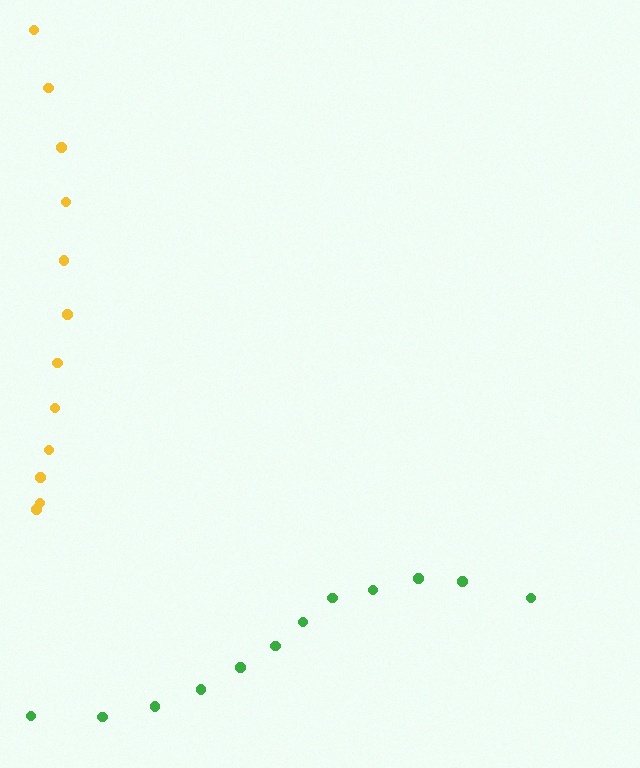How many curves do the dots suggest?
There are 2 distinct paths.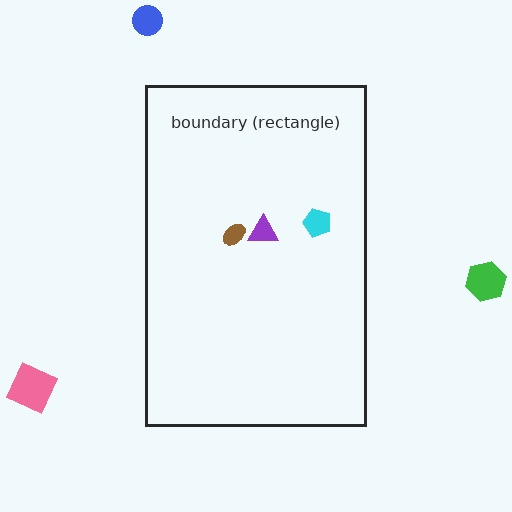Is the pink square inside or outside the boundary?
Outside.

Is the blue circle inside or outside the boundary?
Outside.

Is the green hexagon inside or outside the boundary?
Outside.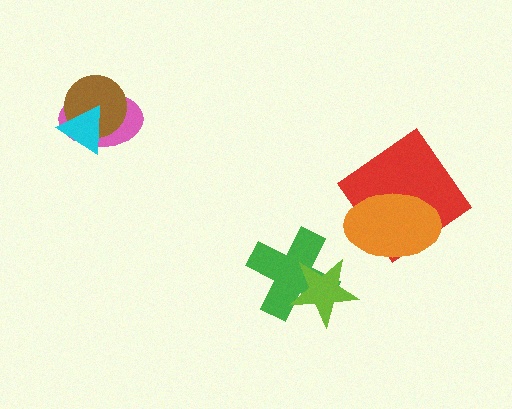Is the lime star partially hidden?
No, no other shape covers it.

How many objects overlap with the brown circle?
2 objects overlap with the brown circle.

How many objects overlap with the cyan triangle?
2 objects overlap with the cyan triangle.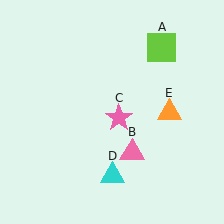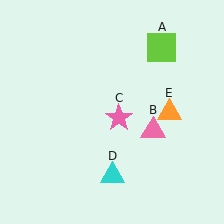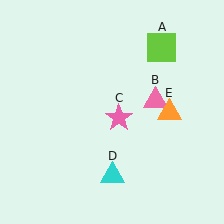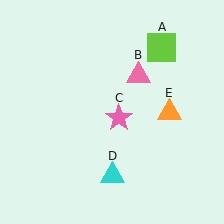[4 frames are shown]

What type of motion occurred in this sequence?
The pink triangle (object B) rotated counterclockwise around the center of the scene.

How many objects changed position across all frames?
1 object changed position: pink triangle (object B).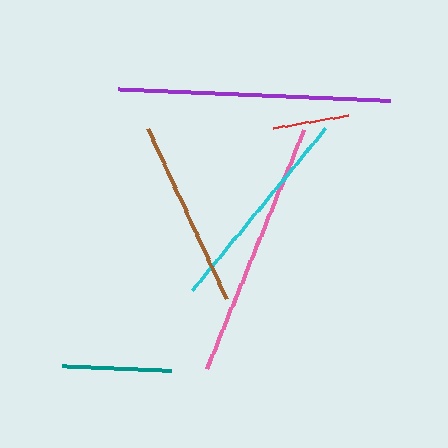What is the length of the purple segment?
The purple segment is approximately 272 pixels long.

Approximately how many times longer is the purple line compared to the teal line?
The purple line is approximately 2.5 times the length of the teal line.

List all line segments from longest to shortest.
From longest to shortest: purple, pink, cyan, brown, teal, red.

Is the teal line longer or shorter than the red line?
The teal line is longer than the red line.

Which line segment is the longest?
The purple line is the longest at approximately 272 pixels.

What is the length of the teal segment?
The teal segment is approximately 110 pixels long.